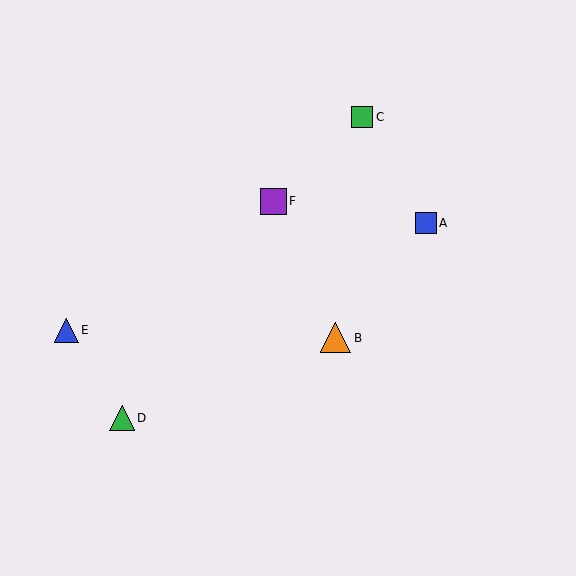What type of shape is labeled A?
Shape A is a blue square.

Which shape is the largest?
The orange triangle (labeled B) is the largest.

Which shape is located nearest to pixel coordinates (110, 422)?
The green triangle (labeled D) at (122, 418) is nearest to that location.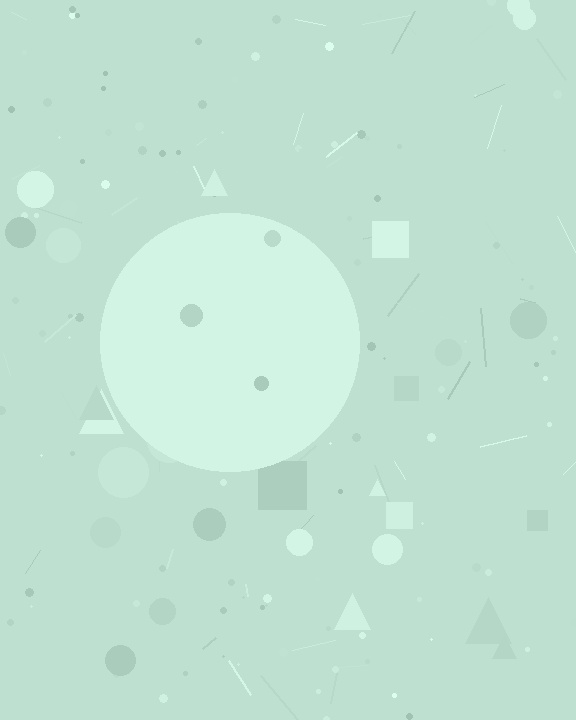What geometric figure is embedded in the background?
A circle is embedded in the background.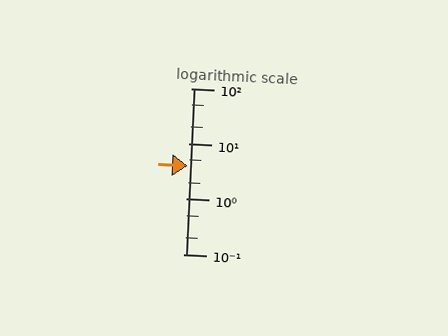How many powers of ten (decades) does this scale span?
The scale spans 3 decades, from 0.1 to 100.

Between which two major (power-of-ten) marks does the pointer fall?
The pointer is between 1 and 10.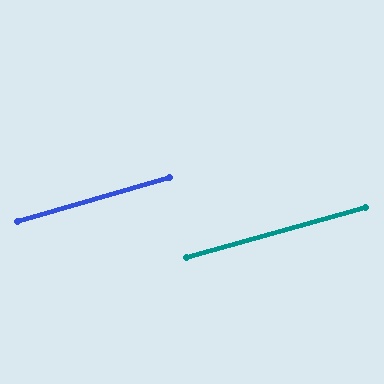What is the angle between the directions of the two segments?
Approximately 1 degree.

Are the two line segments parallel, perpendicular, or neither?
Parallel — their directions differ by only 0.6°.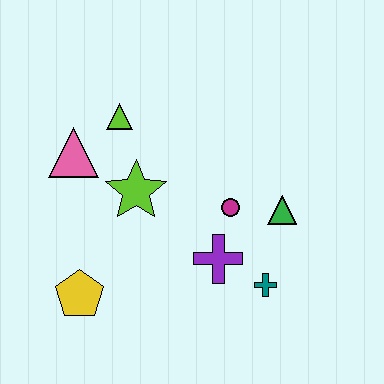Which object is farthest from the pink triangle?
The teal cross is farthest from the pink triangle.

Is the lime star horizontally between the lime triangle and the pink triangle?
No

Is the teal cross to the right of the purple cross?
Yes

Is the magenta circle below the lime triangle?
Yes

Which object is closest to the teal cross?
The purple cross is closest to the teal cross.